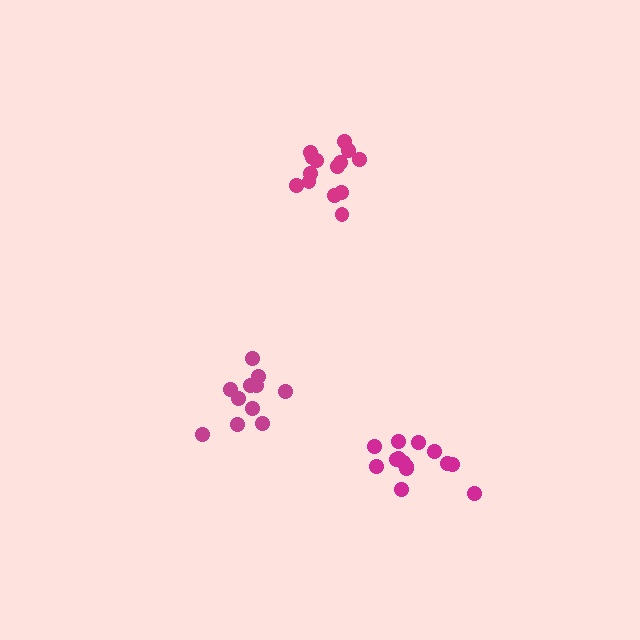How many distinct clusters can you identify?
There are 3 distinct clusters.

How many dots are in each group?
Group 1: 14 dots, Group 2: 11 dots, Group 3: 14 dots (39 total).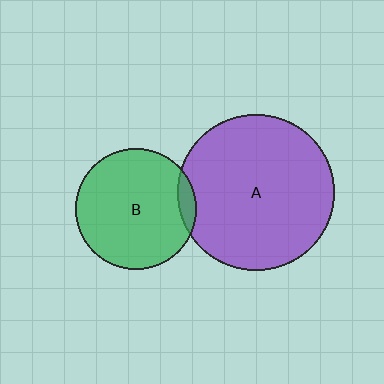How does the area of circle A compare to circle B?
Approximately 1.7 times.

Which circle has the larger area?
Circle A (purple).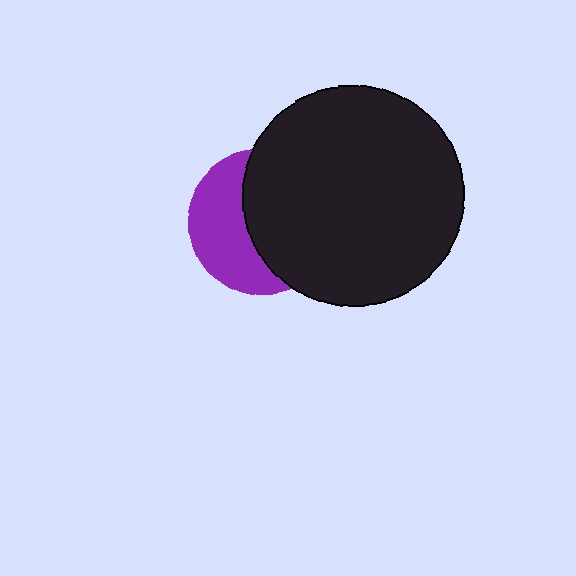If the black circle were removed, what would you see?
You would see the complete purple circle.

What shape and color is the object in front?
The object in front is a black circle.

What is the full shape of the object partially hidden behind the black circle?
The partially hidden object is a purple circle.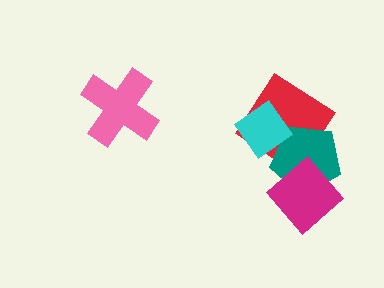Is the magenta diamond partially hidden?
No, no other shape covers it.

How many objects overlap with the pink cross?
0 objects overlap with the pink cross.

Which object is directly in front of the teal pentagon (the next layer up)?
The cyan diamond is directly in front of the teal pentagon.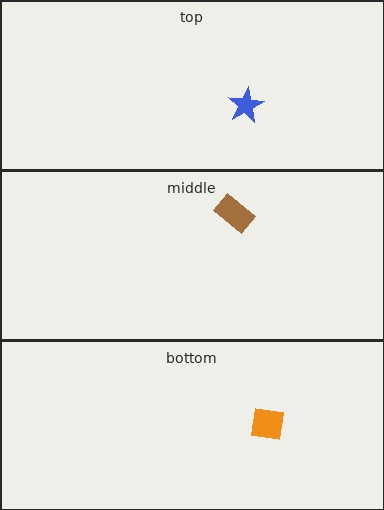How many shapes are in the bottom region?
1.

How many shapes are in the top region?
1.